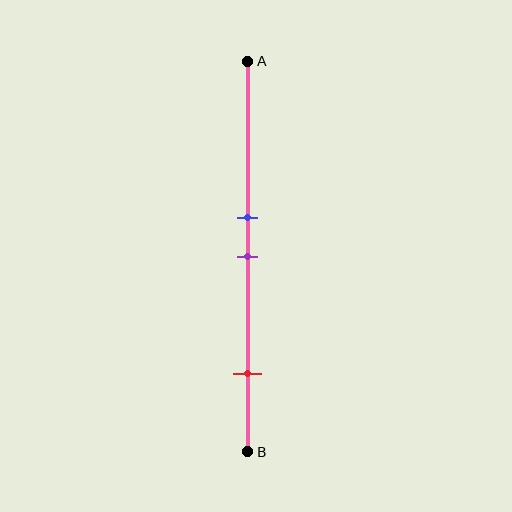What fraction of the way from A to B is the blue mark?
The blue mark is approximately 40% (0.4) of the way from A to B.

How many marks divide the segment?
There are 3 marks dividing the segment.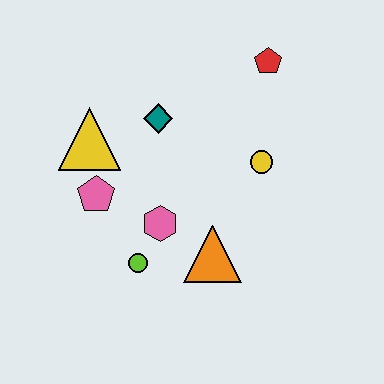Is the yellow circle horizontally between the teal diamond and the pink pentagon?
No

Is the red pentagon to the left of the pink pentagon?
No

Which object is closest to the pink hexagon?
The lime circle is closest to the pink hexagon.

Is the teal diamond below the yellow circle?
No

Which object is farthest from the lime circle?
The red pentagon is farthest from the lime circle.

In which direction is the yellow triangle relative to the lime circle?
The yellow triangle is above the lime circle.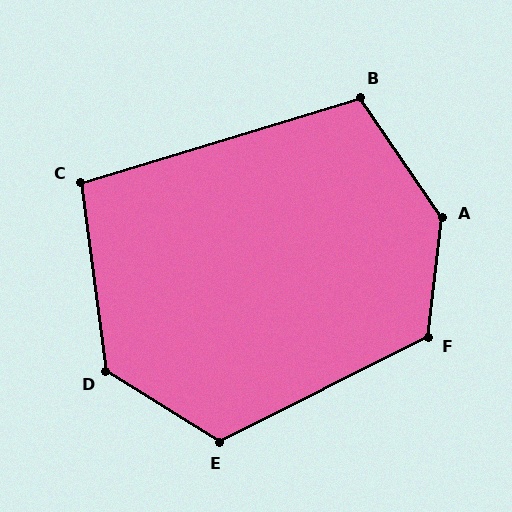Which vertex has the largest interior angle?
A, at approximately 139 degrees.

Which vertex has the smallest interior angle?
C, at approximately 100 degrees.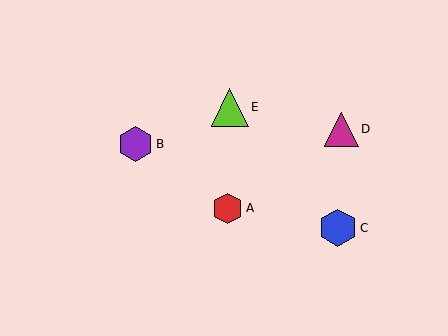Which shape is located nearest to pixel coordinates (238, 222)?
The red hexagon (labeled A) at (227, 208) is nearest to that location.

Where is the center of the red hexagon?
The center of the red hexagon is at (227, 208).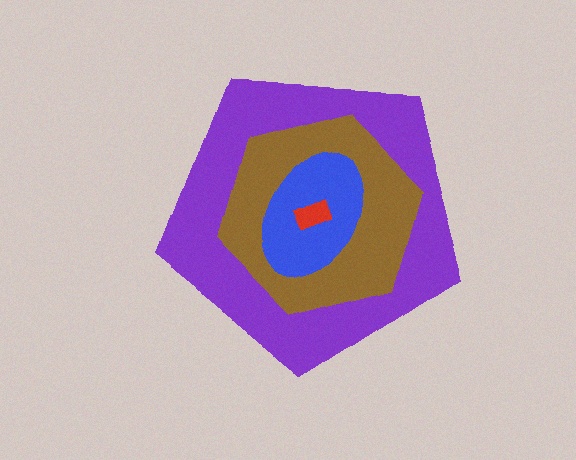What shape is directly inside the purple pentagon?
The brown hexagon.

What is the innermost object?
The red rectangle.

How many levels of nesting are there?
4.